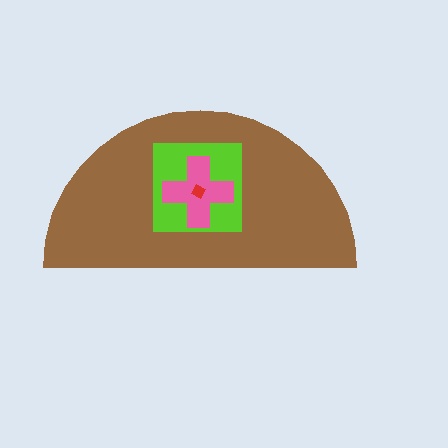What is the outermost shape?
The brown semicircle.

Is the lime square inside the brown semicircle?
Yes.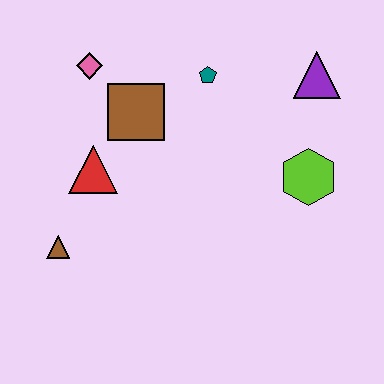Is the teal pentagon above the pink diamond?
No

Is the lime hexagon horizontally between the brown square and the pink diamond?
No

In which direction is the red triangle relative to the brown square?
The red triangle is below the brown square.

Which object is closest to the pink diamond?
The brown square is closest to the pink diamond.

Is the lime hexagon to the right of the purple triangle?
No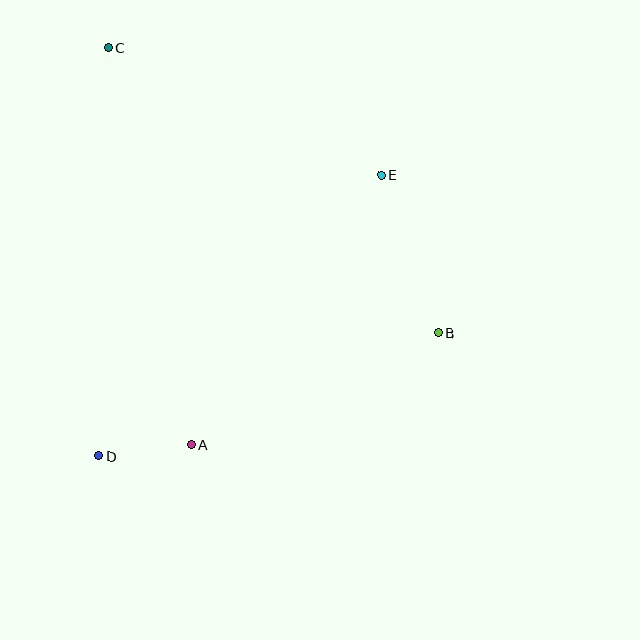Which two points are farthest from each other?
Points B and C are farthest from each other.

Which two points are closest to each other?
Points A and D are closest to each other.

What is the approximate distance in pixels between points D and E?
The distance between D and E is approximately 398 pixels.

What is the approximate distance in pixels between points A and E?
The distance between A and E is approximately 330 pixels.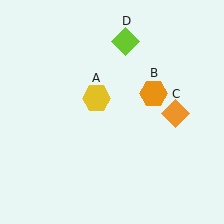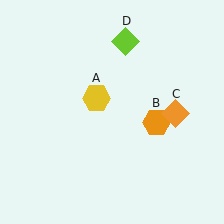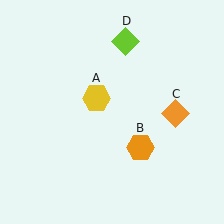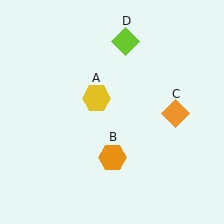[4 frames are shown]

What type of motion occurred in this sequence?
The orange hexagon (object B) rotated clockwise around the center of the scene.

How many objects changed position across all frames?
1 object changed position: orange hexagon (object B).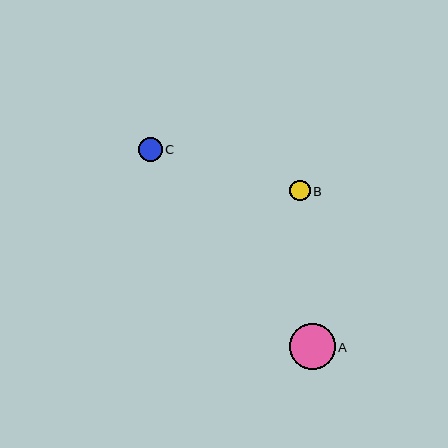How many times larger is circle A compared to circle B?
Circle A is approximately 2.2 times the size of circle B.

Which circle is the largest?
Circle A is the largest with a size of approximately 46 pixels.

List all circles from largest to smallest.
From largest to smallest: A, C, B.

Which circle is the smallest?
Circle B is the smallest with a size of approximately 21 pixels.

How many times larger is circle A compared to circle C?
Circle A is approximately 1.9 times the size of circle C.